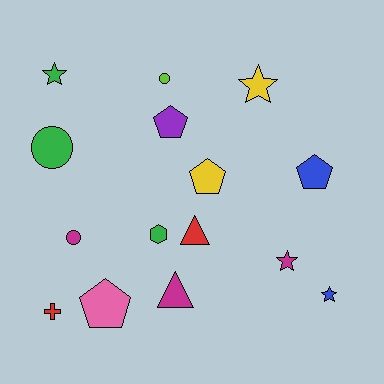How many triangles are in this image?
There are 2 triangles.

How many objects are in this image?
There are 15 objects.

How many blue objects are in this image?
There are 2 blue objects.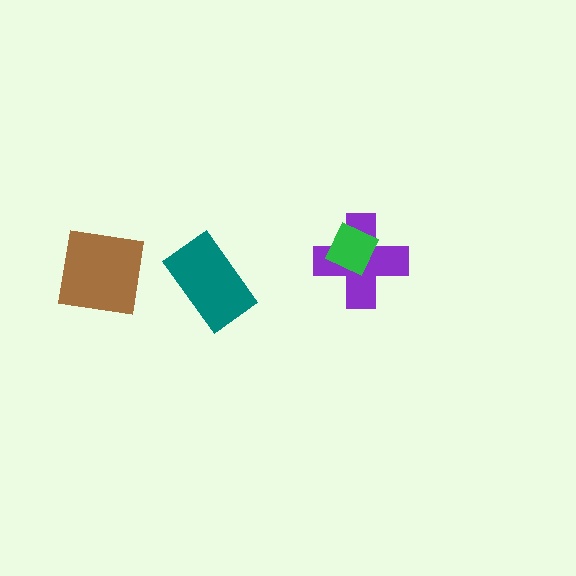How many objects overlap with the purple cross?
1 object overlaps with the purple cross.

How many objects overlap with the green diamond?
1 object overlaps with the green diamond.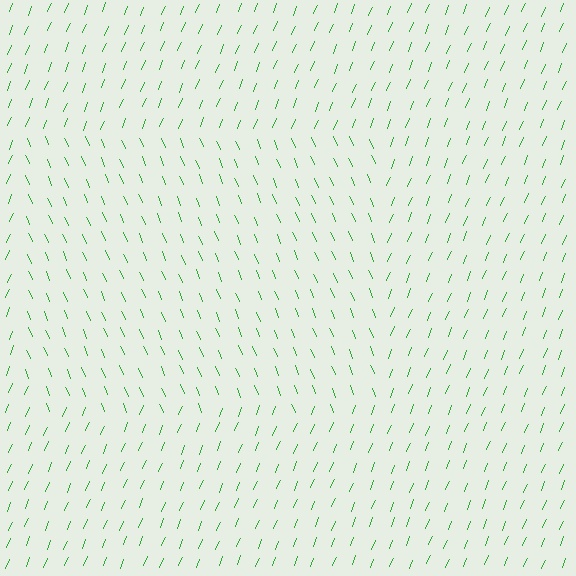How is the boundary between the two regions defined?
The boundary is defined purely by a change in line orientation (approximately 45 degrees difference). All lines are the same color and thickness.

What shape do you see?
I see a rectangle.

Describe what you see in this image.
The image is filled with small green line segments. A rectangle region in the image has lines oriented differently from the surrounding lines, creating a visible texture boundary.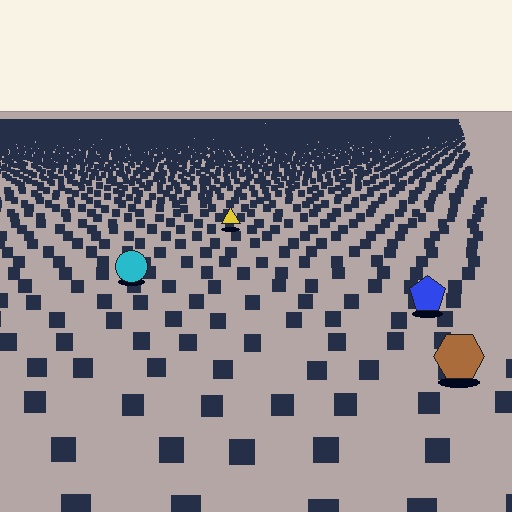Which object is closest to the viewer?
The brown hexagon is closest. The texture marks near it are larger and more spread out.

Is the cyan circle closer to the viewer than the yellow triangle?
Yes. The cyan circle is closer — you can tell from the texture gradient: the ground texture is coarser near it.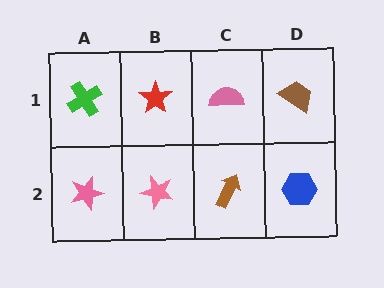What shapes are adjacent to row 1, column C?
A brown arrow (row 2, column C), a red star (row 1, column B), a brown trapezoid (row 1, column D).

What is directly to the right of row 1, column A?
A red star.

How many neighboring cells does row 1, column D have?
2.